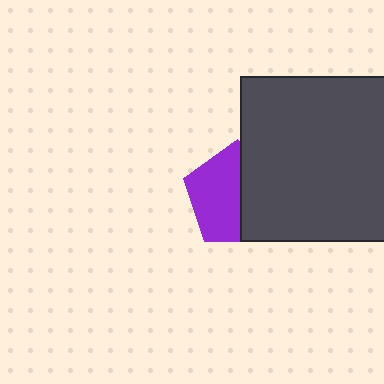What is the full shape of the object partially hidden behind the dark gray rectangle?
The partially hidden object is a purple pentagon.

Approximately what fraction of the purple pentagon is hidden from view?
Roughly 47% of the purple pentagon is hidden behind the dark gray rectangle.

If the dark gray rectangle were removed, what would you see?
You would see the complete purple pentagon.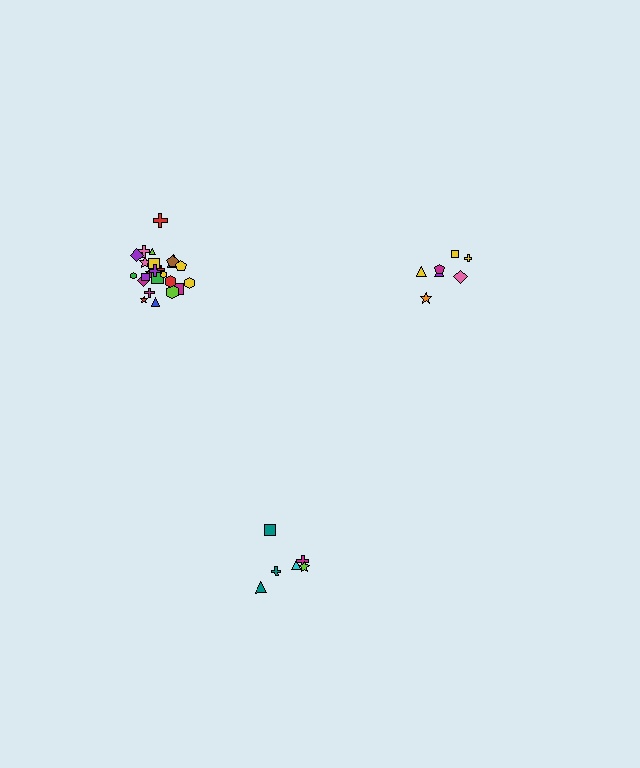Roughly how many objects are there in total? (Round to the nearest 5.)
Roughly 40 objects in total.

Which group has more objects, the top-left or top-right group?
The top-left group.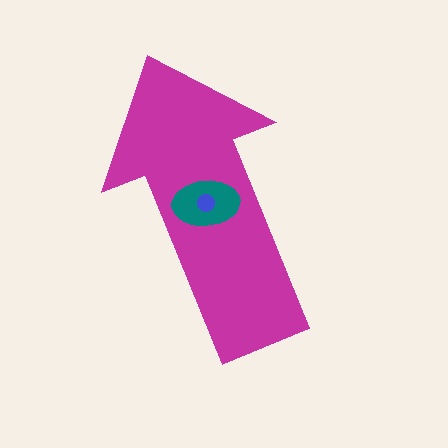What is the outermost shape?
The magenta arrow.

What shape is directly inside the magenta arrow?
The teal ellipse.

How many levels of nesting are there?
3.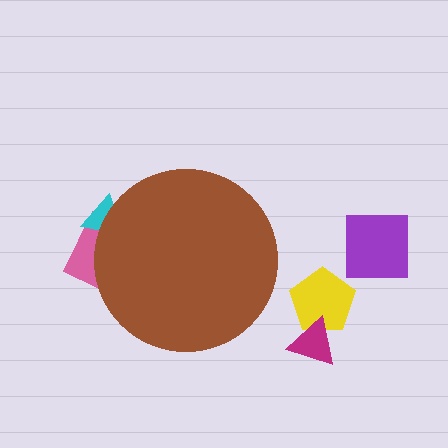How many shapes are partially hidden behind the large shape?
2 shapes are partially hidden.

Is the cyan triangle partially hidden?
Yes, the cyan triangle is partially hidden behind the brown circle.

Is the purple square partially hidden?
No, the purple square is fully visible.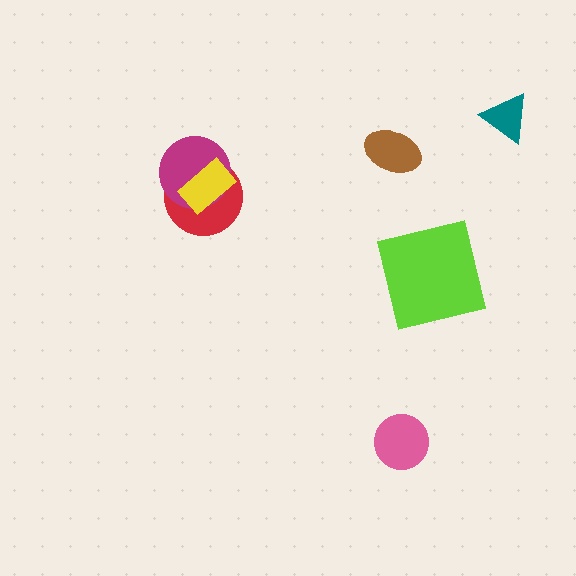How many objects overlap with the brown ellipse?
0 objects overlap with the brown ellipse.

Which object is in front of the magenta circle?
The yellow rectangle is in front of the magenta circle.